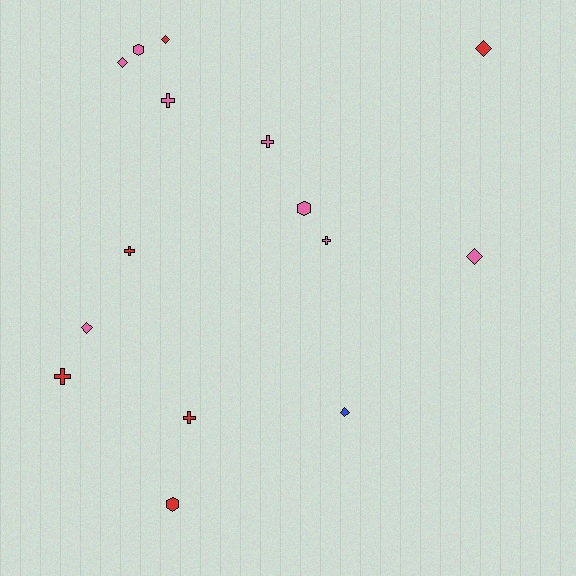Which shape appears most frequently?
Cross, with 6 objects.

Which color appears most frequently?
Pink, with 8 objects.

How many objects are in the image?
There are 15 objects.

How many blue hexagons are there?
There are no blue hexagons.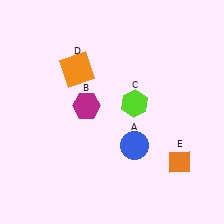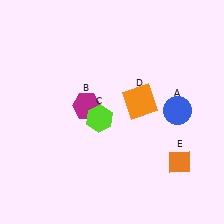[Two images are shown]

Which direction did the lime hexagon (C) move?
The lime hexagon (C) moved left.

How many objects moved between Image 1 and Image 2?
3 objects moved between the two images.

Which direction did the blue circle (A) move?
The blue circle (A) moved right.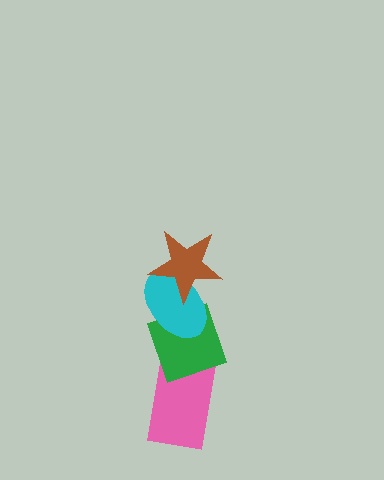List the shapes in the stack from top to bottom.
From top to bottom: the brown star, the cyan ellipse, the green diamond, the pink rectangle.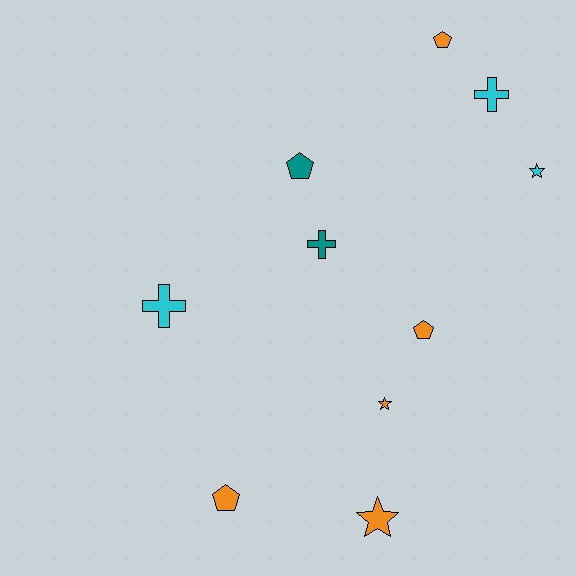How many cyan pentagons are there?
There are no cyan pentagons.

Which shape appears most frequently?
Pentagon, with 4 objects.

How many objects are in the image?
There are 10 objects.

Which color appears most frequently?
Orange, with 5 objects.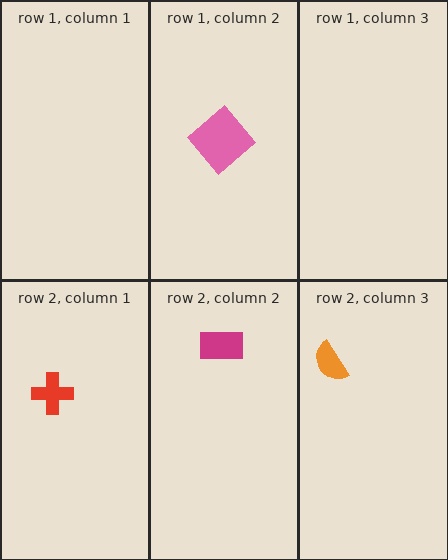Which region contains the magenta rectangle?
The row 2, column 2 region.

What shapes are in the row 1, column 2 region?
The pink diamond.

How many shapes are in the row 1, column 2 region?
1.